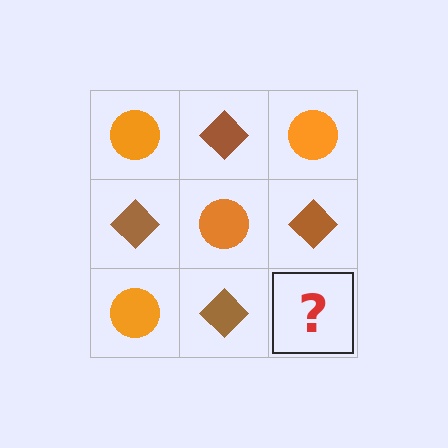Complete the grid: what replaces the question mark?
The question mark should be replaced with an orange circle.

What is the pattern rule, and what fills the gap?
The rule is that it alternates orange circle and brown diamond in a checkerboard pattern. The gap should be filled with an orange circle.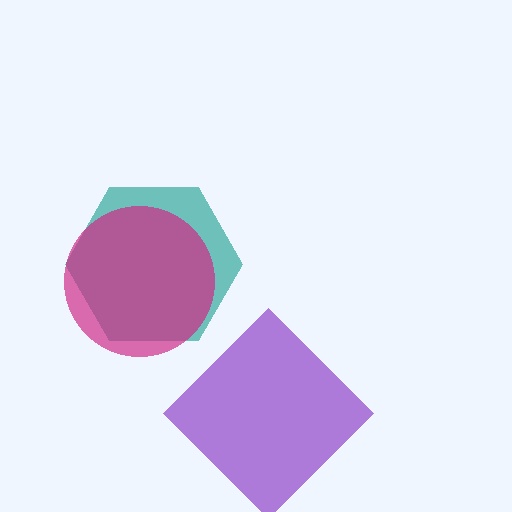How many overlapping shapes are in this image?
There are 3 overlapping shapes in the image.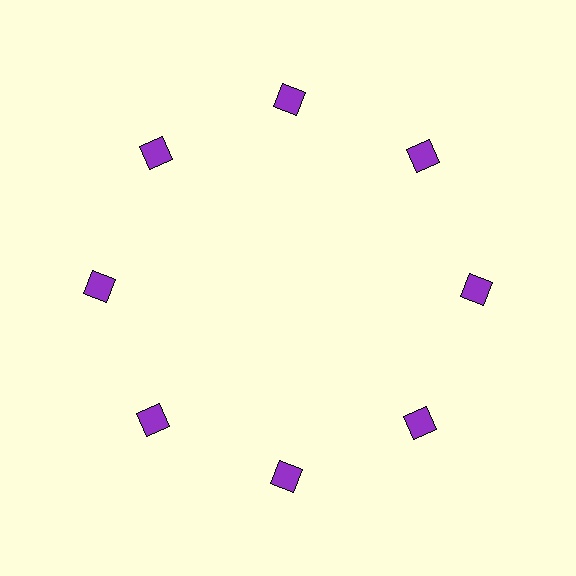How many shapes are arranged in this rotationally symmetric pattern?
There are 8 shapes, arranged in 8 groups of 1.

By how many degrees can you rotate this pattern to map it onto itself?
The pattern maps onto itself every 45 degrees of rotation.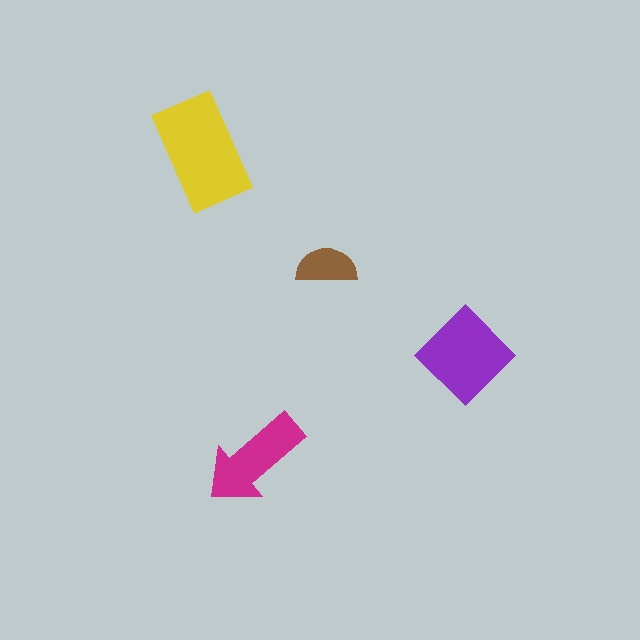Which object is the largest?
The yellow rectangle.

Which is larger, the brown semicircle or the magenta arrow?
The magenta arrow.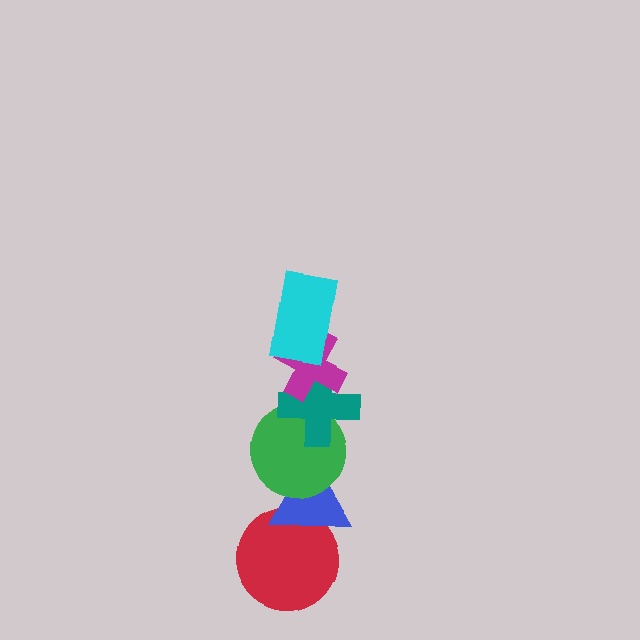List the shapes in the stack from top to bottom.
From top to bottom: the cyan rectangle, the magenta cross, the teal cross, the green circle, the blue triangle, the red circle.